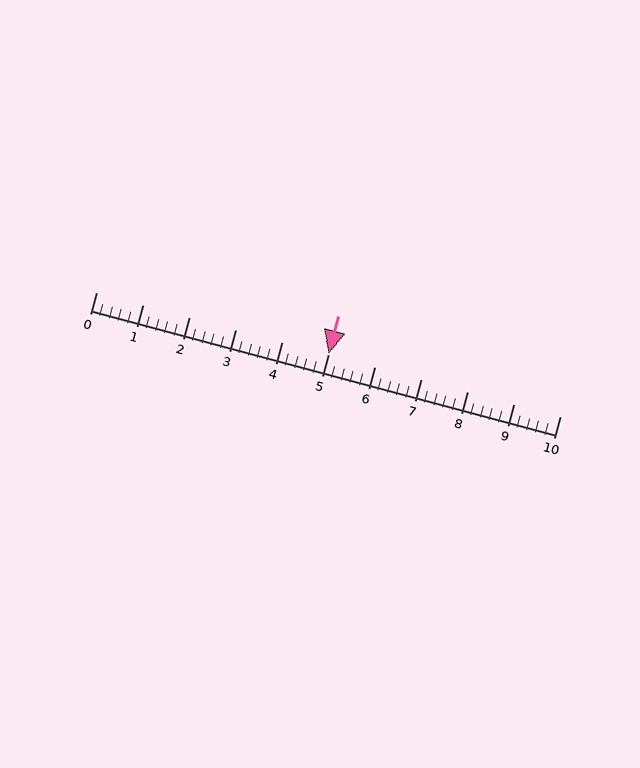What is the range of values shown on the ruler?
The ruler shows values from 0 to 10.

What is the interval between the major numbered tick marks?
The major tick marks are spaced 1 units apart.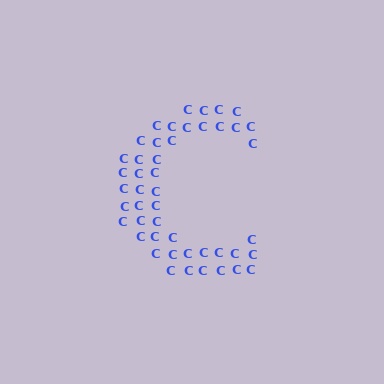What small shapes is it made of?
It is made of small letter C's.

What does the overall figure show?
The overall figure shows the letter C.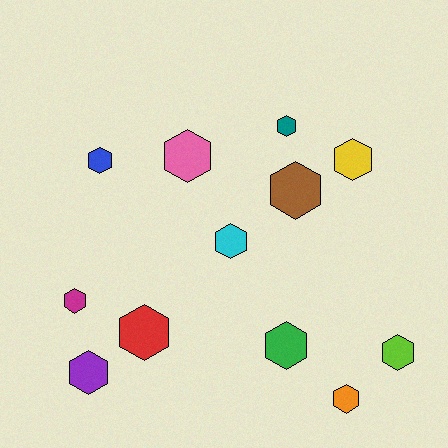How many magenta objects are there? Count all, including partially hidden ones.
There is 1 magenta object.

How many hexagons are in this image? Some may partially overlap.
There are 12 hexagons.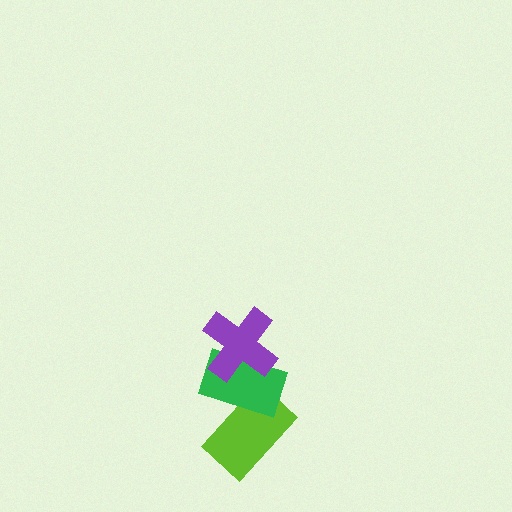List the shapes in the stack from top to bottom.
From top to bottom: the purple cross, the green rectangle, the lime rectangle.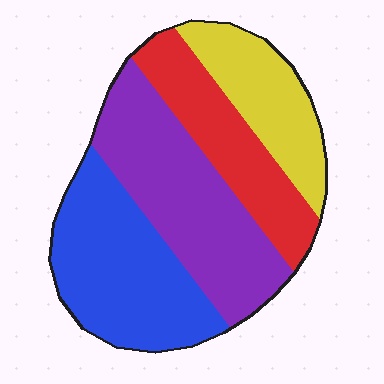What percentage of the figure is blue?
Blue takes up about one third (1/3) of the figure.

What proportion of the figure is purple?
Purple takes up about one third (1/3) of the figure.